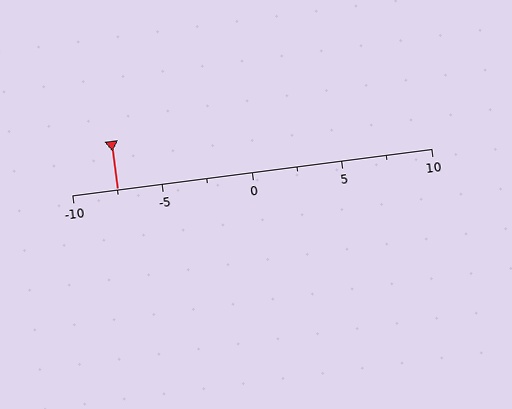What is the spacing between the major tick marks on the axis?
The major ticks are spaced 5 apart.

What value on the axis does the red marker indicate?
The marker indicates approximately -7.5.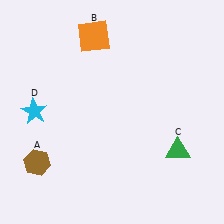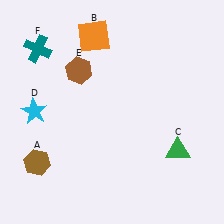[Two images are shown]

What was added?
A brown hexagon (E), a teal cross (F) were added in Image 2.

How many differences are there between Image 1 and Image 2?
There are 2 differences between the two images.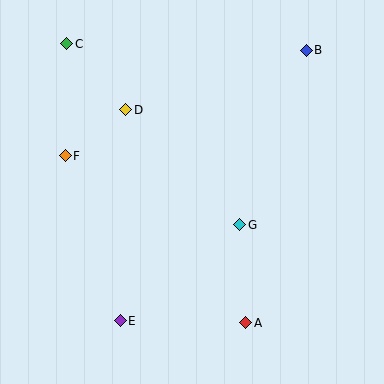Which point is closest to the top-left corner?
Point C is closest to the top-left corner.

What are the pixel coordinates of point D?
Point D is at (126, 110).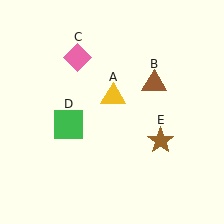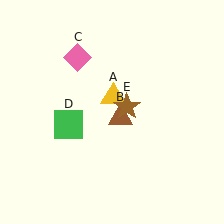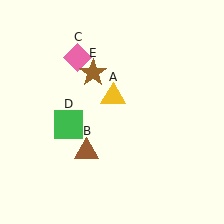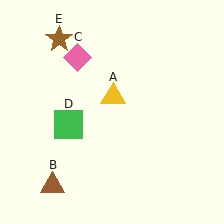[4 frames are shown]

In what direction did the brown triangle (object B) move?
The brown triangle (object B) moved down and to the left.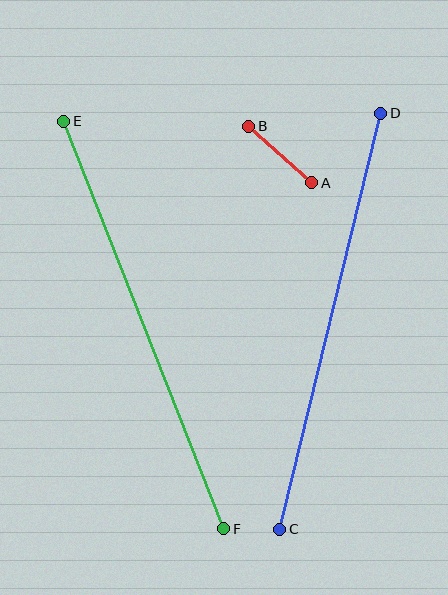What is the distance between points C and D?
The distance is approximately 428 pixels.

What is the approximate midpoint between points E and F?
The midpoint is at approximately (144, 325) pixels.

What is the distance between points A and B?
The distance is approximately 85 pixels.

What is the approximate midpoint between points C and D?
The midpoint is at approximately (330, 321) pixels.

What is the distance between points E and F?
The distance is approximately 438 pixels.